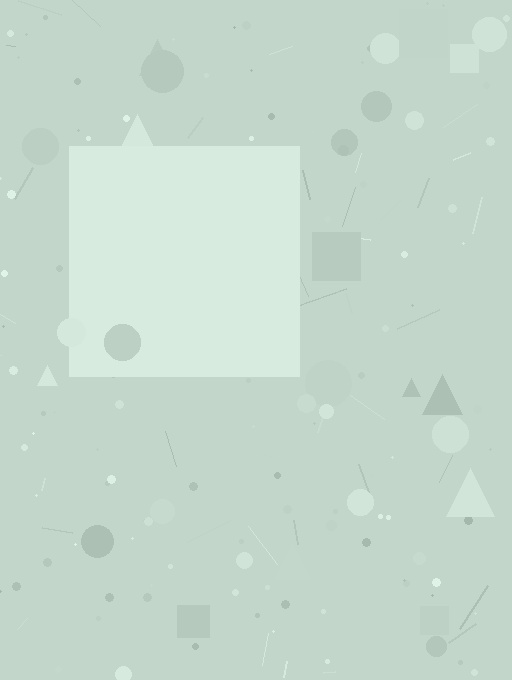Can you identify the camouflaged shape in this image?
The camouflaged shape is a square.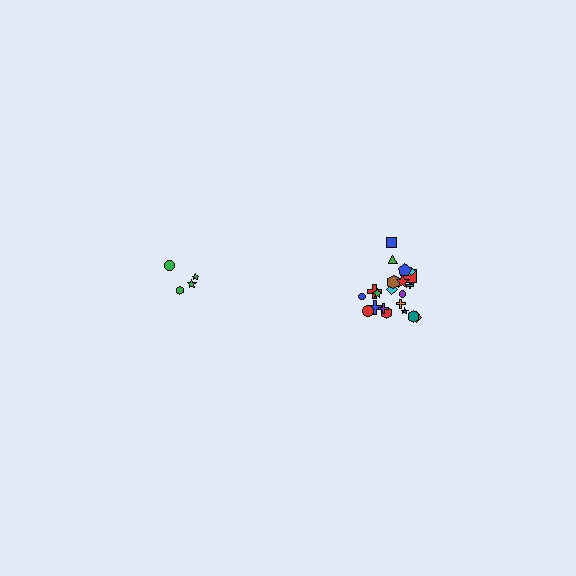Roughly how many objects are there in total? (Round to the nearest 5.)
Roughly 25 objects in total.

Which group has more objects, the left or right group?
The right group.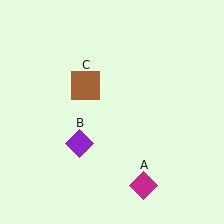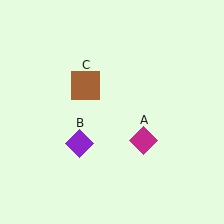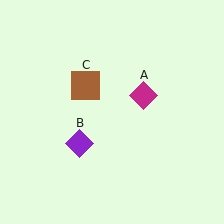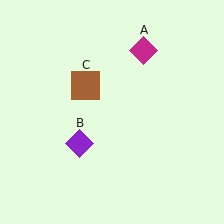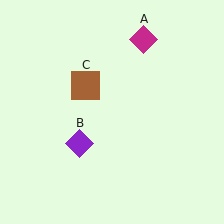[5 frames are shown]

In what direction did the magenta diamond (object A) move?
The magenta diamond (object A) moved up.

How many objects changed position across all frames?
1 object changed position: magenta diamond (object A).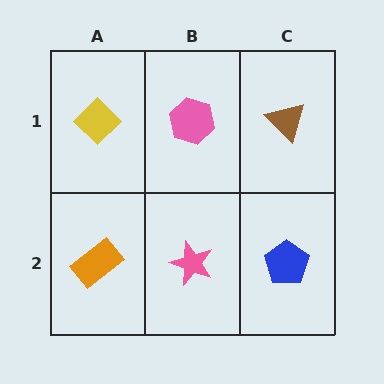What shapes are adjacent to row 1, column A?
An orange rectangle (row 2, column A), a pink hexagon (row 1, column B).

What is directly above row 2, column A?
A yellow diamond.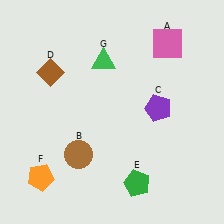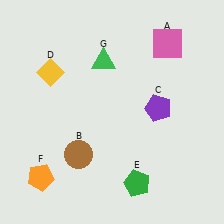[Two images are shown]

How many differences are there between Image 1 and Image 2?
There is 1 difference between the two images.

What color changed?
The diamond (D) changed from brown in Image 1 to yellow in Image 2.